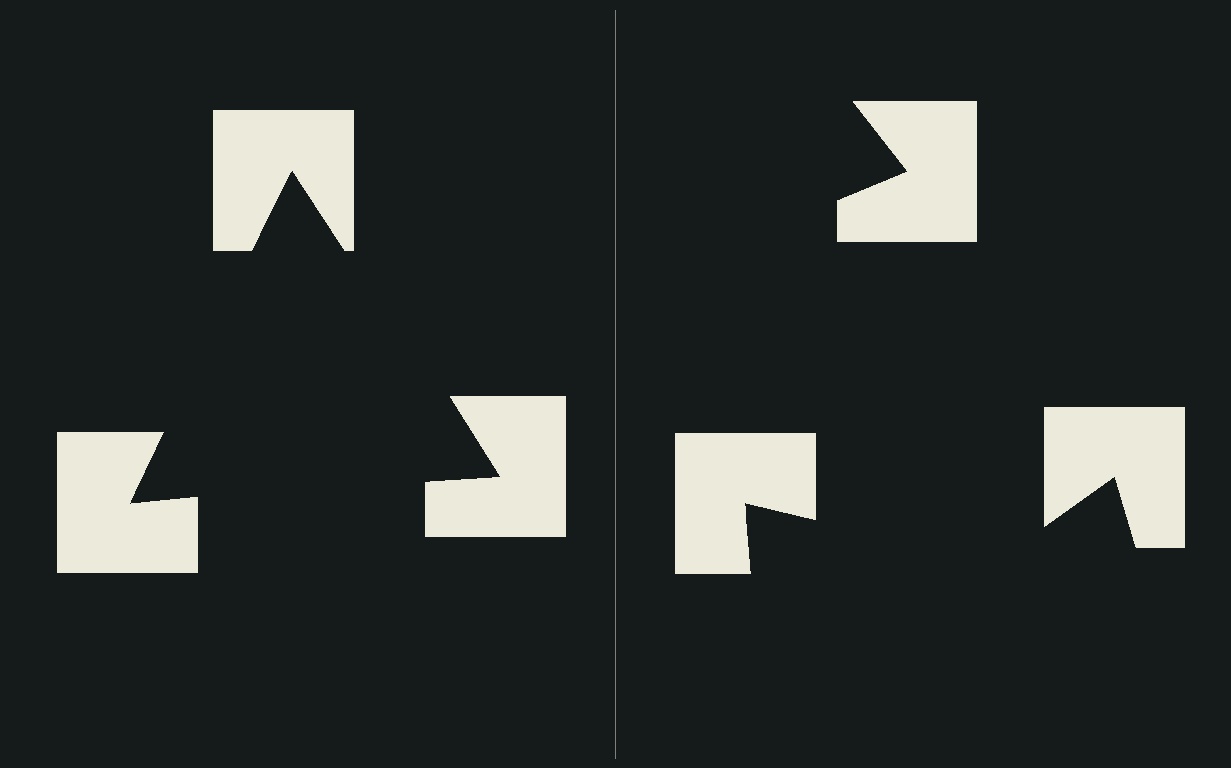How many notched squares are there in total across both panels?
6 — 3 on each side.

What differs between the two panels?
The notched squares are positioned identically on both sides; only the wedge orientations differ. On the left they align to a triangle; on the right they are misaligned.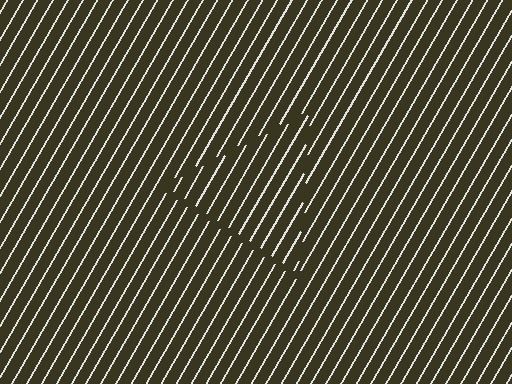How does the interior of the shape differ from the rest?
The interior of the shape contains the same grating, shifted by half a period — the contour is defined by the phase discontinuity where line-ends from the inner and outer gratings abut.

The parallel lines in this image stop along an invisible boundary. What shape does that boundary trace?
An illusory triangle. The interior of the shape contains the same grating, shifted by half a period — the contour is defined by the phase discontinuity where line-ends from the inner and outer gratings abut.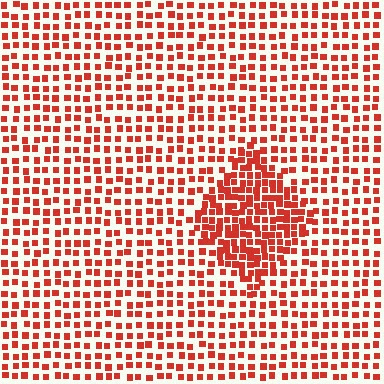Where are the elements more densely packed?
The elements are more densely packed inside the diamond boundary.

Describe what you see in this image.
The image contains small red elements arranged at two different densities. A diamond-shaped region is visible where the elements are more densely packed than the surrounding area.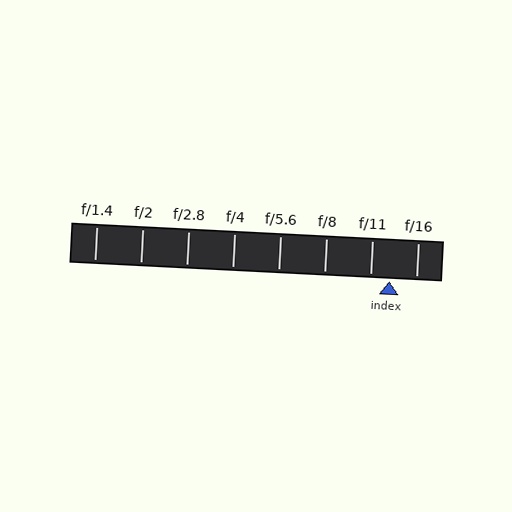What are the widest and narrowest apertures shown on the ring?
The widest aperture shown is f/1.4 and the narrowest is f/16.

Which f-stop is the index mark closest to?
The index mark is closest to f/11.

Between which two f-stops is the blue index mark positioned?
The index mark is between f/11 and f/16.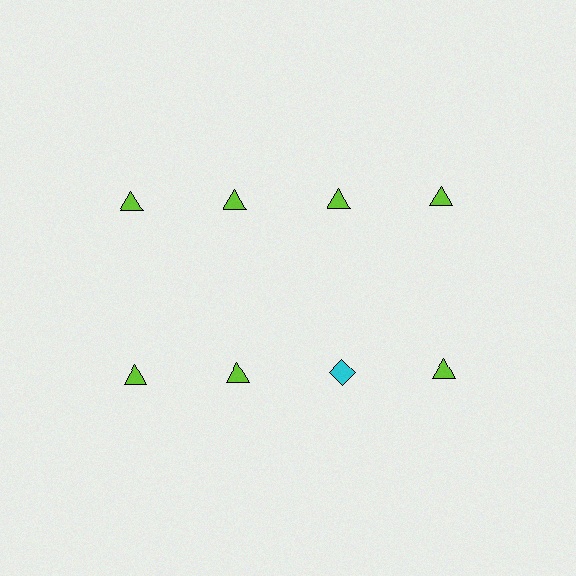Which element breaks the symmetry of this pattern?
The cyan diamond in the second row, center column breaks the symmetry. All other shapes are lime triangles.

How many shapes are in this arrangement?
There are 8 shapes arranged in a grid pattern.